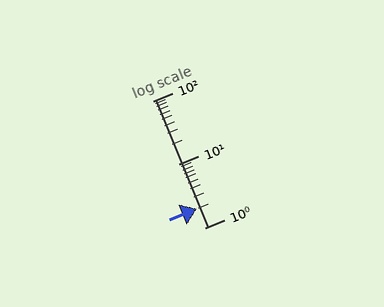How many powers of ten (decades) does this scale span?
The scale spans 2 decades, from 1 to 100.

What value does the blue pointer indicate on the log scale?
The pointer indicates approximately 2.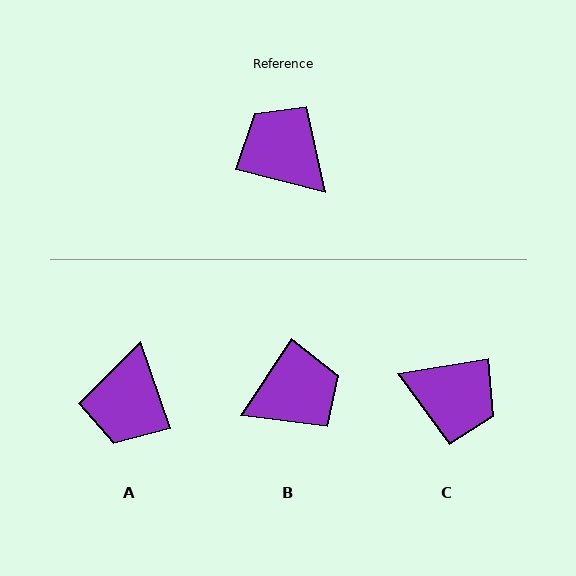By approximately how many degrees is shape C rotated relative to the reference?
Approximately 156 degrees clockwise.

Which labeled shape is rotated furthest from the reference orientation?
C, about 156 degrees away.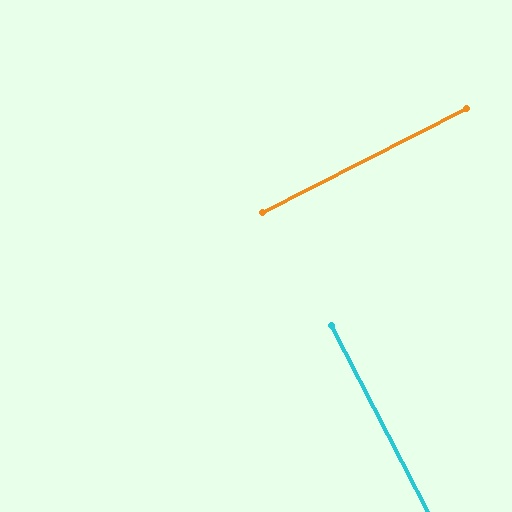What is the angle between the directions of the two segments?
Approximately 90 degrees.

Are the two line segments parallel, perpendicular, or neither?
Perpendicular — they meet at approximately 90°.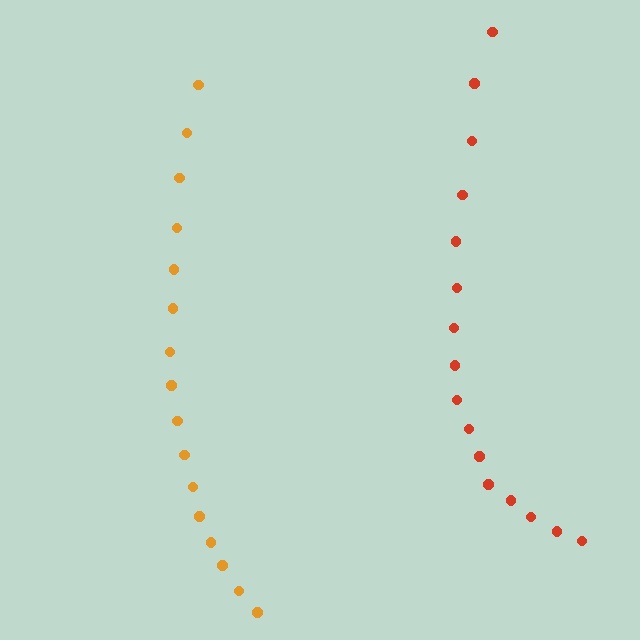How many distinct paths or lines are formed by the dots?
There are 2 distinct paths.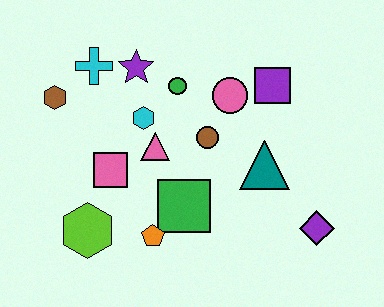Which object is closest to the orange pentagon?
The green square is closest to the orange pentagon.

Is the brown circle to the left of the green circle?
No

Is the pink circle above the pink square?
Yes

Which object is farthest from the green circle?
The purple diamond is farthest from the green circle.